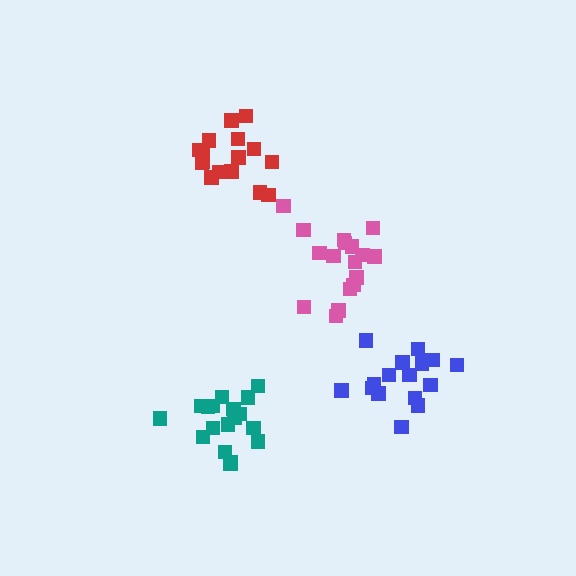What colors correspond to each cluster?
The clusters are colored: pink, red, teal, blue.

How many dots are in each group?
Group 1: 17 dots, Group 2: 16 dots, Group 3: 18 dots, Group 4: 17 dots (68 total).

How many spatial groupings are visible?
There are 4 spatial groupings.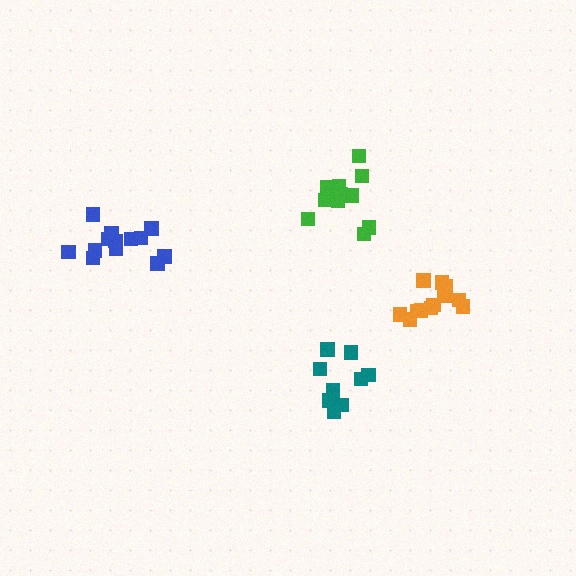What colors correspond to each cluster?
The clusters are colored: blue, teal, orange, green.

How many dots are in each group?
Group 1: 13 dots, Group 2: 9 dots, Group 3: 12 dots, Group 4: 13 dots (47 total).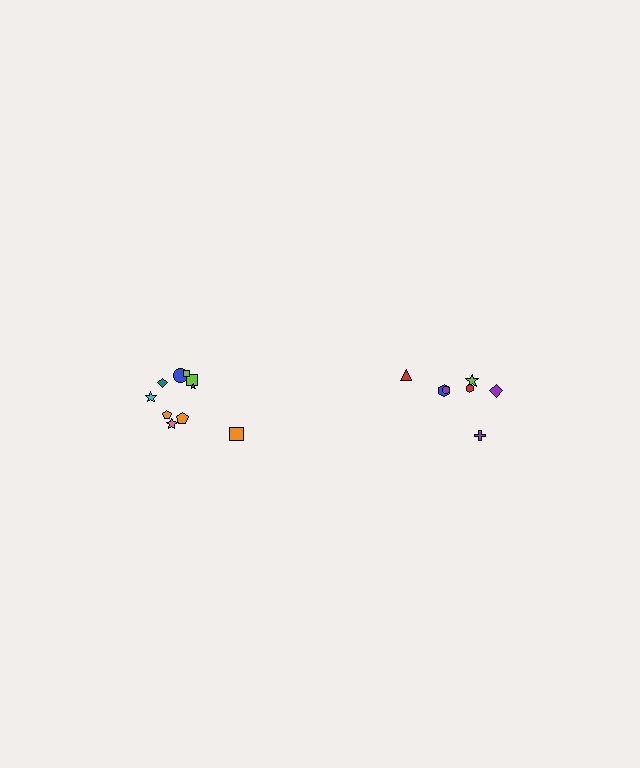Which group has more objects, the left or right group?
The left group.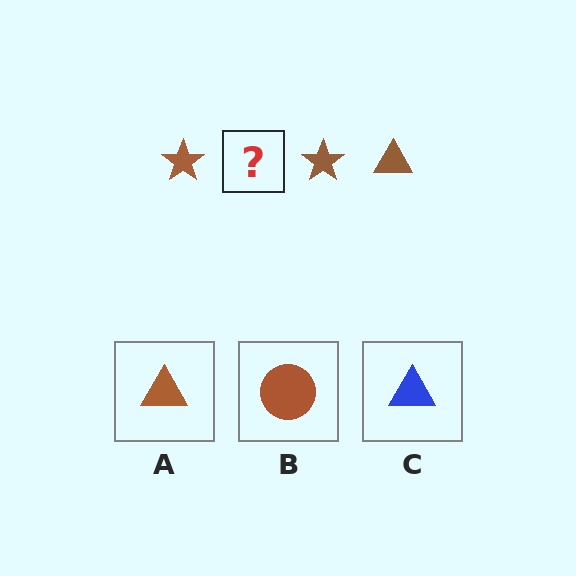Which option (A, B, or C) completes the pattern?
A.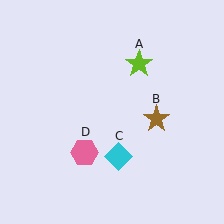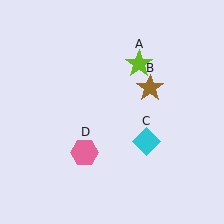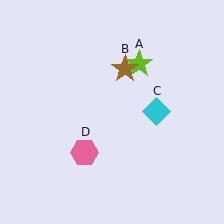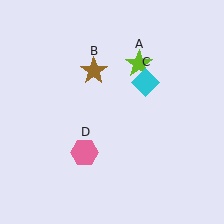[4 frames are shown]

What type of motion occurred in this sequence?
The brown star (object B), cyan diamond (object C) rotated counterclockwise around the center of the scene.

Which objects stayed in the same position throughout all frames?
Lime star (object A) and pink hexagon (object D) remained stationary.